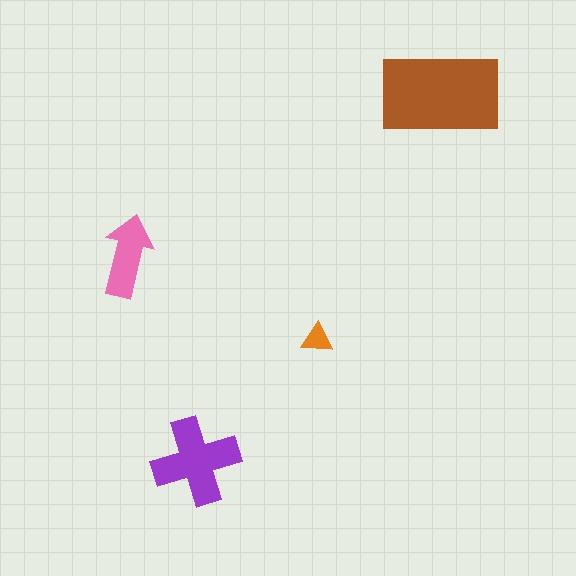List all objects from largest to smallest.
The brown rectangle, the purple cross, the pink arrow, the orange triangle.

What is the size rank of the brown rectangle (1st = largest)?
1st.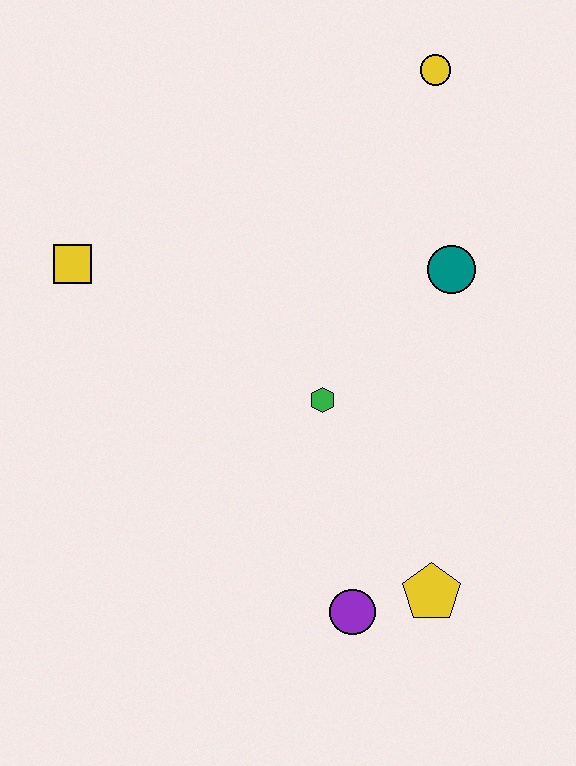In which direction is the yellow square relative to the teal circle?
The yellow square is to the left of the teal circle.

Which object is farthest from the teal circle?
The yellow square is farthest from the teal circle.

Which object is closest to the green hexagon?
The teal circle is closest to the green hexagon.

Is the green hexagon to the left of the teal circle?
Yes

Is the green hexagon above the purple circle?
Yes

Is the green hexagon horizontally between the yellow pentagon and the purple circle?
No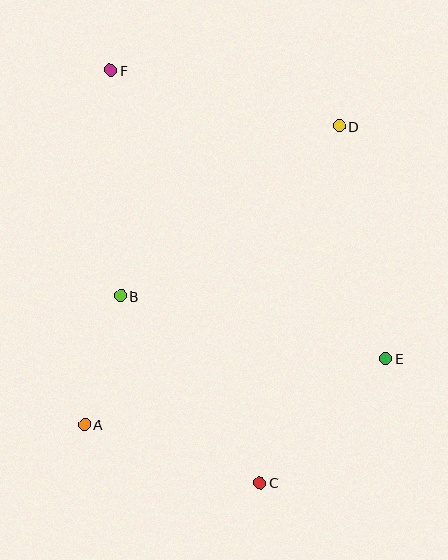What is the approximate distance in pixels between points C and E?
The distance between C and E is approximately 177 pixels.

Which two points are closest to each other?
Points A and B are closest to each other.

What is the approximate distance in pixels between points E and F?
The distance between E and F is approximately 399 pixels.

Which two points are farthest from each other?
Points C and F are farthest from each other.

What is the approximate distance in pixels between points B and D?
The distance between B and D is approximately 277 pixels.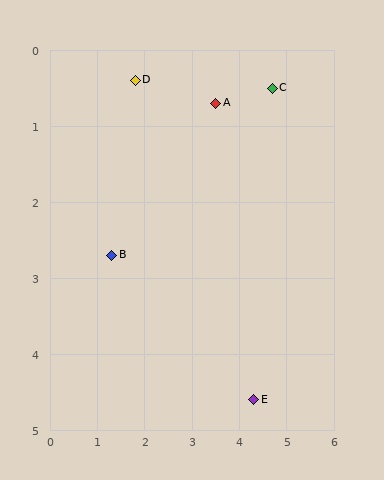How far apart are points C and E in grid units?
Points C and E are about 4.1 grid units apart.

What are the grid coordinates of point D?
Point D is at approximately (1.8, 0.4).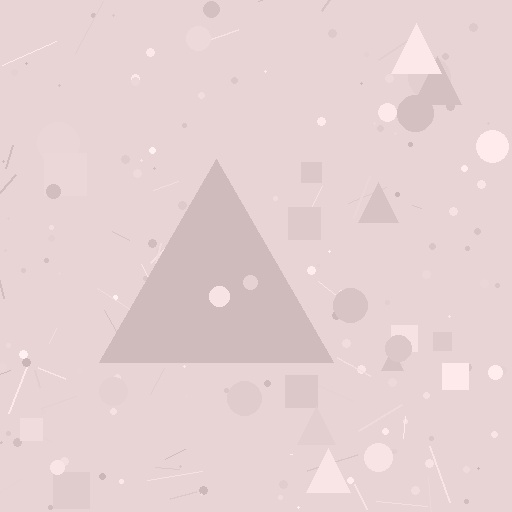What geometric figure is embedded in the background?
A triangle is embedded in the background.